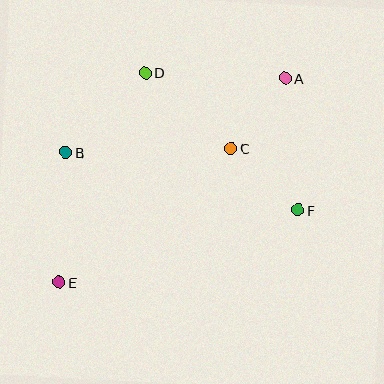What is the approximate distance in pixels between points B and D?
The distance between B and D is approximately 113 pixels.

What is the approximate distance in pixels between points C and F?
The distance between C and F is approximately 91 pixels.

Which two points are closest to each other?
Points A and C are closest to each other.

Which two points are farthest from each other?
Points A and E are farthest from each other.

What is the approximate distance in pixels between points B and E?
The distance between B and E is approximately 130 pixels.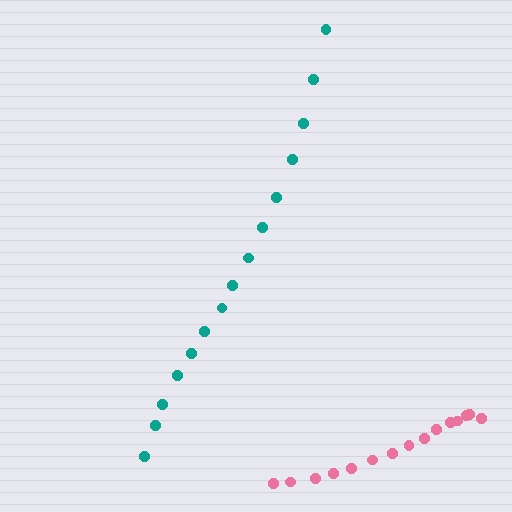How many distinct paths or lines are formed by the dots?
There are 2 distinct paths.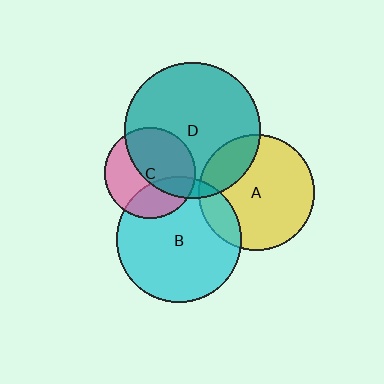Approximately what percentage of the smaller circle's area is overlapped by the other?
Approximately 10%.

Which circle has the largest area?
Circle D (teal).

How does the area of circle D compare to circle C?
Approximately 2.3 times.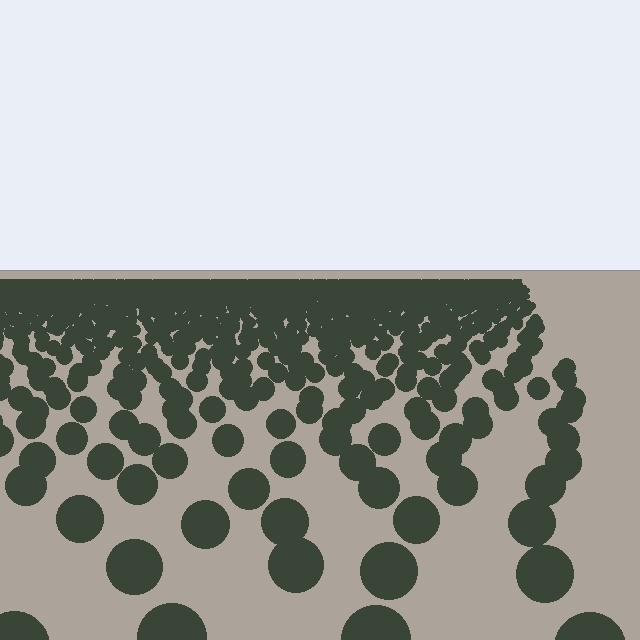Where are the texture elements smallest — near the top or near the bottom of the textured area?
Near the top.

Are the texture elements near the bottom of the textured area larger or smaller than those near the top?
Larger. Near the bottom, elements are closer to the viewer and appear at a bigger on-screen size.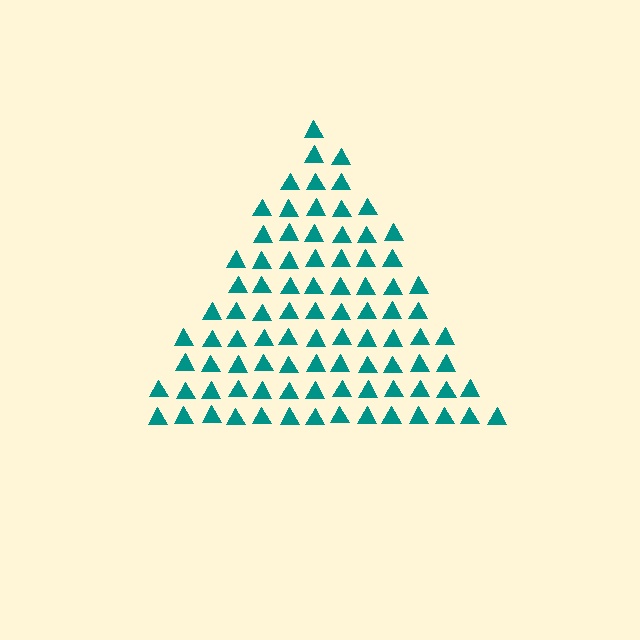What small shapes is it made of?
It is made of small triangles.